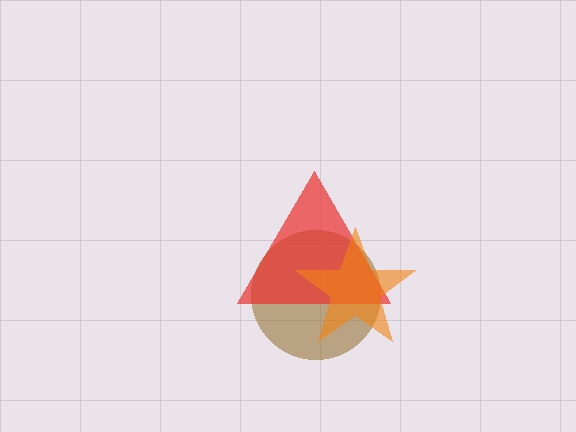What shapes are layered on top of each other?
The layered shapes are: a brown circle, a red triangle, an orange star.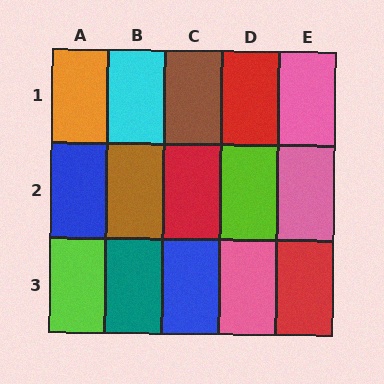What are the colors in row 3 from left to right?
Lime, teal, blue, pink, red.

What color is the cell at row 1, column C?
Brown.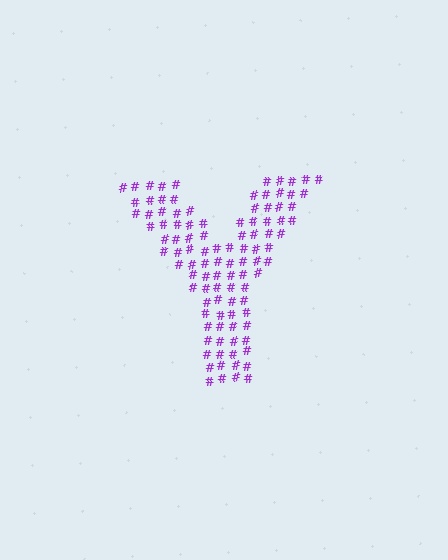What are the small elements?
The small elements are hash symbols.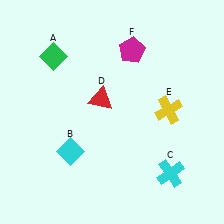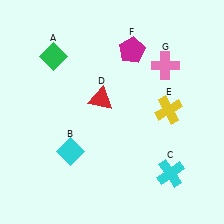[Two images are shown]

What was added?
A pink cross (G) was added in Image 2.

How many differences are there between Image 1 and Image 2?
There is 1 difference between the two images.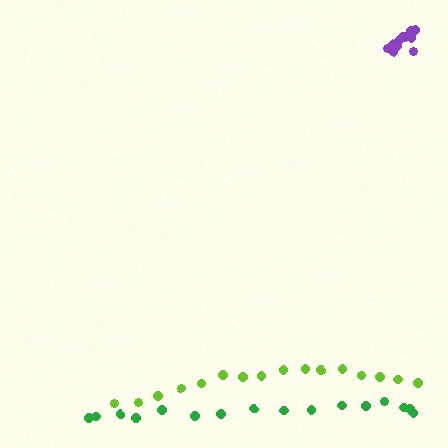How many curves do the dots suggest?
There are 3 distinct paths.